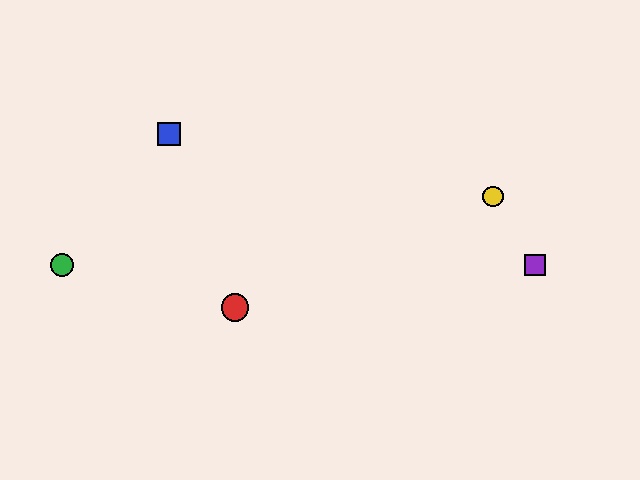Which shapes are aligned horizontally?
The green circle, the purple square are aligned horizontally.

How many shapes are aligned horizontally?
2 shapes (the green circle, the purple square) are aligned horizontally.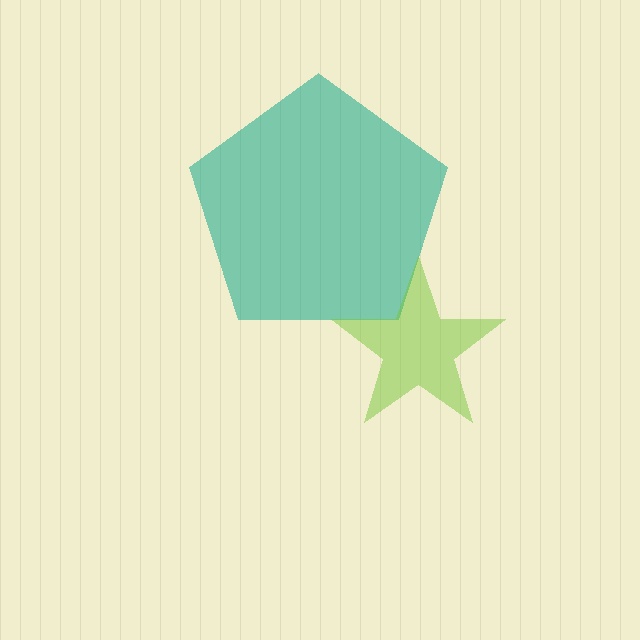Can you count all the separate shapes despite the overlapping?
Yes, there are 2 separate shapes.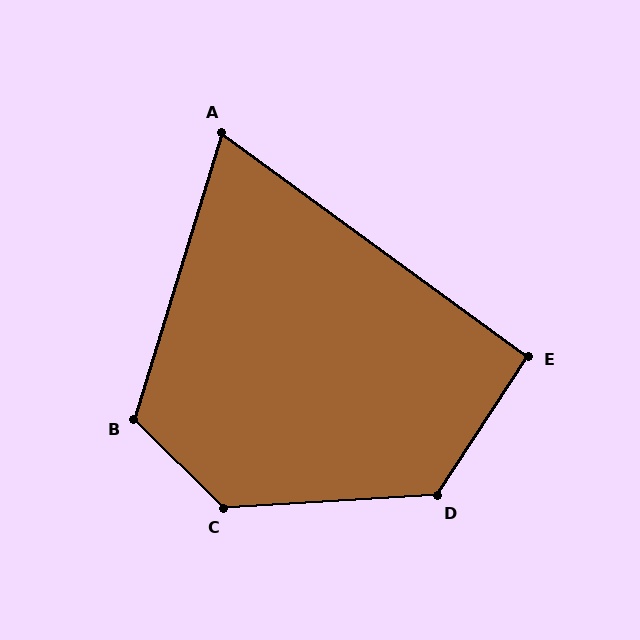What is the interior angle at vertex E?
Approximately 93 degrees (approximately right).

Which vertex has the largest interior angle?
C, at approximately 132 degrees.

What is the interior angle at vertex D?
Approximately 126 degrees (obtuse).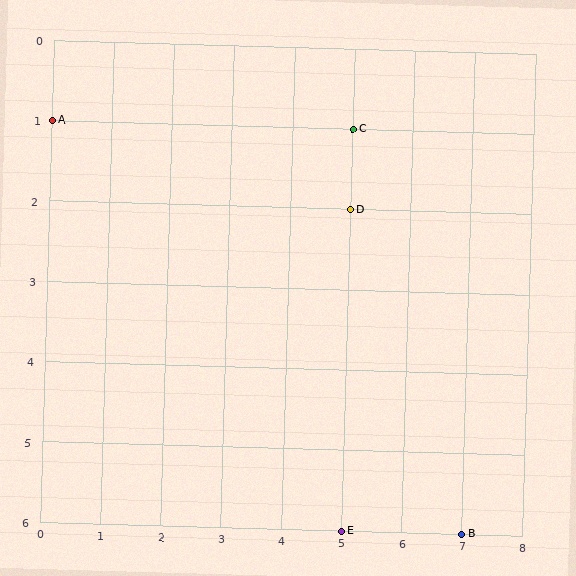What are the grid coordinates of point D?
Point D is at grid coordinates (5, 2).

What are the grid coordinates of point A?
Point A is at grid coordinates (0, 1).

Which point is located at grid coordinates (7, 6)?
Point B is at (7, 6).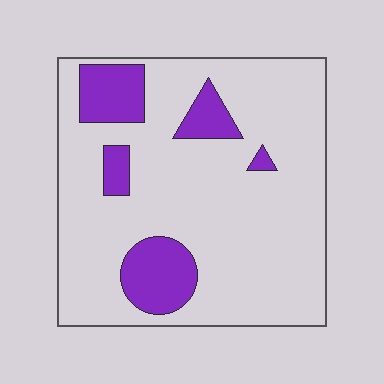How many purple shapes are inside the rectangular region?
5.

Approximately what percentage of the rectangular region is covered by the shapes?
Approximately 20%.